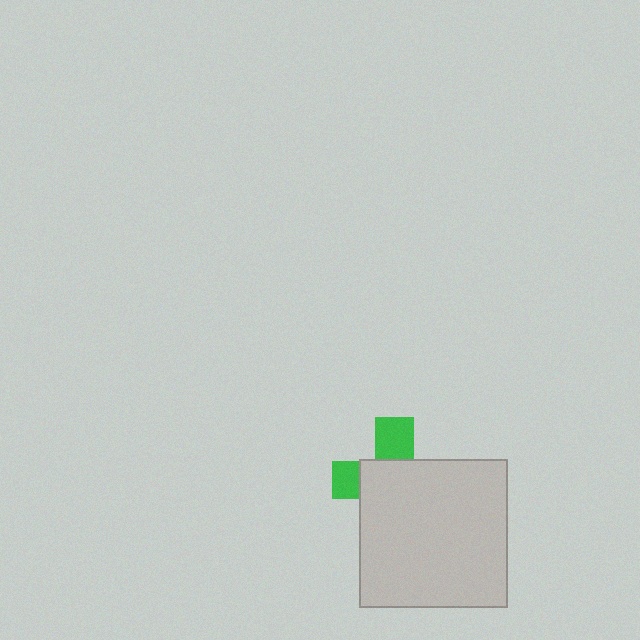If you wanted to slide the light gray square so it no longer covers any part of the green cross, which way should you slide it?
Slide it toward the lower-right — that is the most direct way to separate the two shapes.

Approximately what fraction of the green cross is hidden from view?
Roughly 67% of the green cross is hidden behind the light gray square.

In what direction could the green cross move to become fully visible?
The green cross could move toward the upper-left. That would shift it out from behind the light gray square entirely.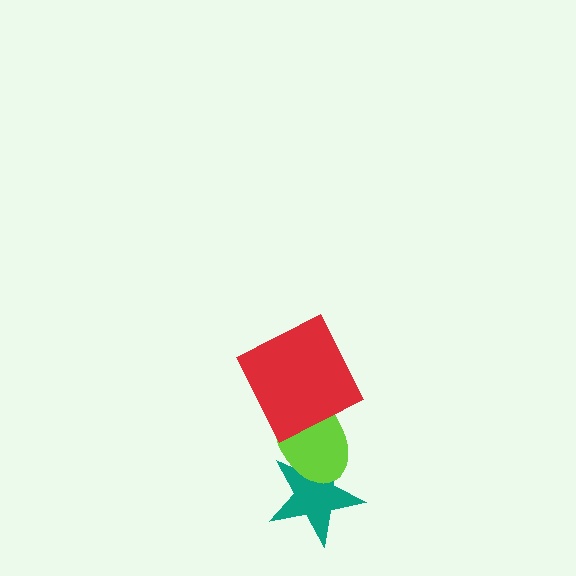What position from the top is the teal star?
The teal star is 3rd from the top.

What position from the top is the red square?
The red square is 1st from the top.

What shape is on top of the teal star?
The lime ellipse is on top of the teal star.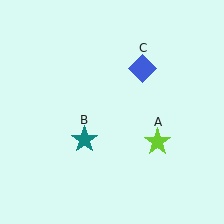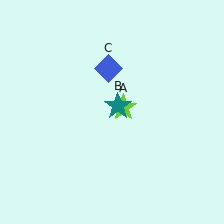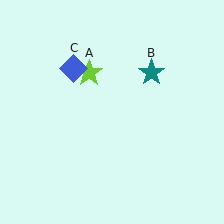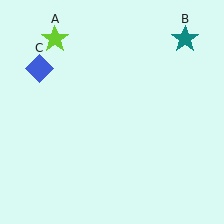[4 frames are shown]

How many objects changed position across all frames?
3 objects changed position: lime star (object A), teal star (object B), blue diamond (object C).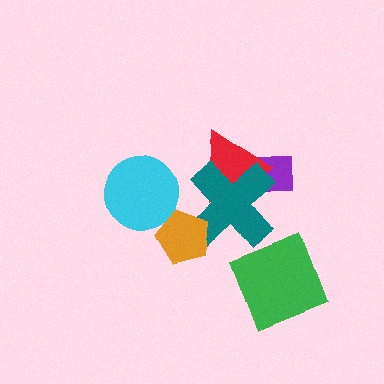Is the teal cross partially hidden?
Yes, it is partially covered by another shape.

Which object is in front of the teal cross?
The orange pentagon is in front of the teal cross.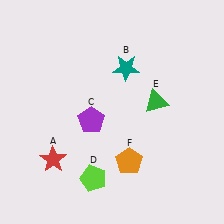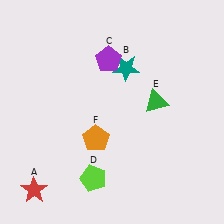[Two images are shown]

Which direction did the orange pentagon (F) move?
The orange pentagon (F) moved left.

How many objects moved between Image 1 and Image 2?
3 objects moved between the two images.